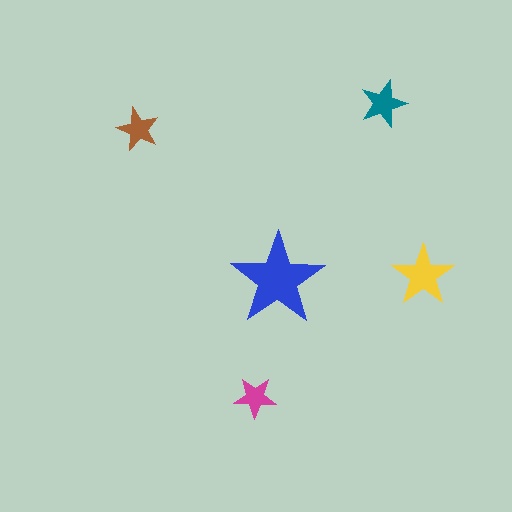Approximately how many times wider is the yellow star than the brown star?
About 1.5 times wider.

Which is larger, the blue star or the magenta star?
The blue one.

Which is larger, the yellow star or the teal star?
The yellow one.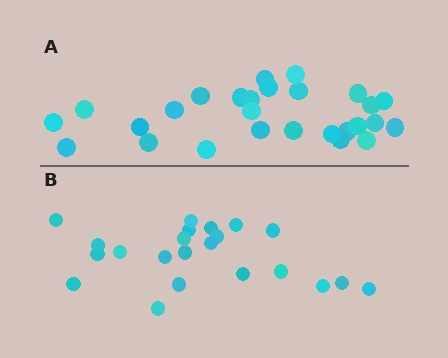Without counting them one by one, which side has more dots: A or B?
Region A (the top region) has more dots.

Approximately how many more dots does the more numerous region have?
Region A has about 5 more dots than region B.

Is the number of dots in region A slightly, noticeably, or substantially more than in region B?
Region A has only slightly more — the two regions are fairly close. The ratio is roughly 1.2 to 1.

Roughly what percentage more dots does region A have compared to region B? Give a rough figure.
About 25% more.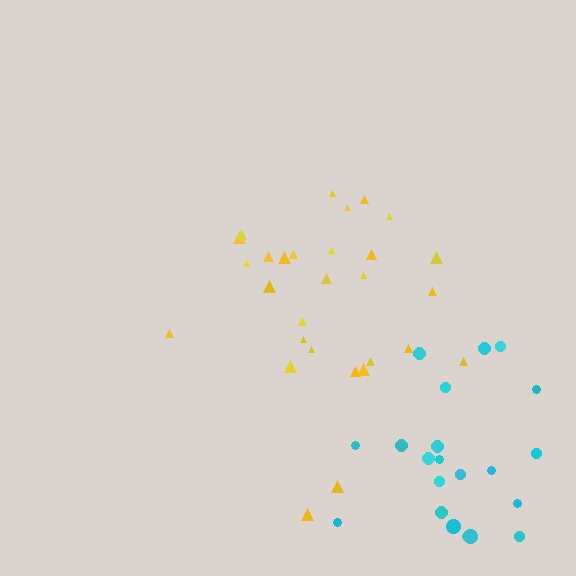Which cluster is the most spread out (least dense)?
Cyan.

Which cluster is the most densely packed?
Yellow.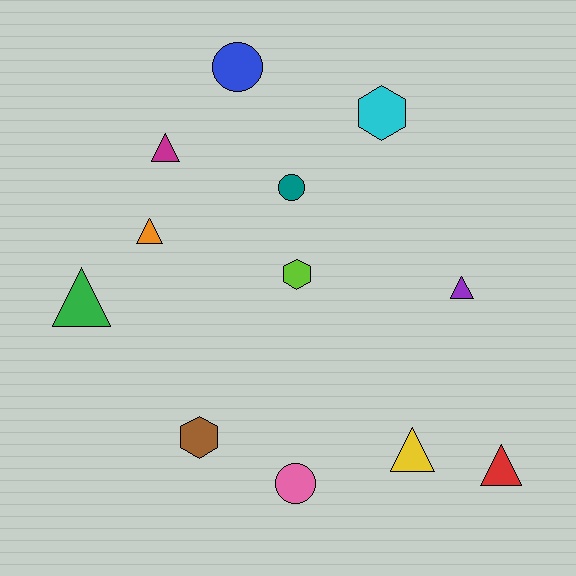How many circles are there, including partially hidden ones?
There are 3 circles.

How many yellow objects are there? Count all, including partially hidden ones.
There is 1 yellow object.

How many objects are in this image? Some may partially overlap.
There are 12 objects.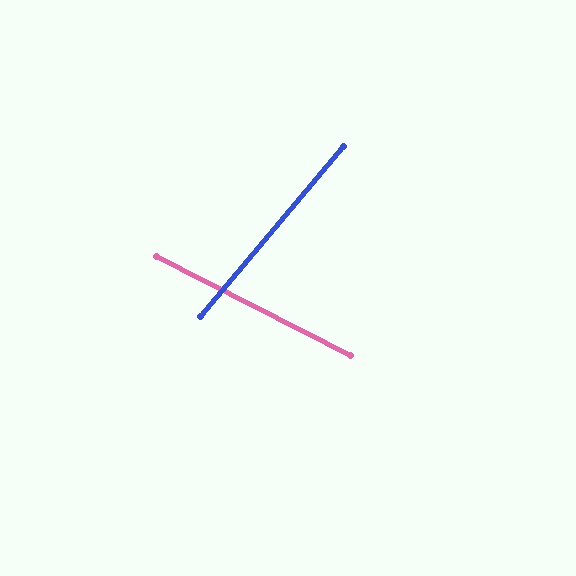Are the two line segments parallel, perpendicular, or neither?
Neither parallel nor perpendicular — they differ by about 77°.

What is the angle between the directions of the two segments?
Approximately 77 degrees.